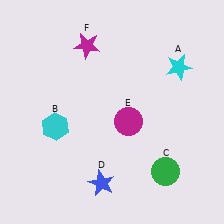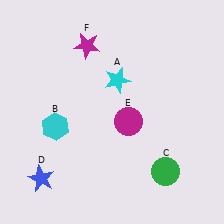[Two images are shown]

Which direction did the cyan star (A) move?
The cyan star (A) moved left.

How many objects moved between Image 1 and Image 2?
2 objects moved between the two images.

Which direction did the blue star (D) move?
The blue star (D) moved left.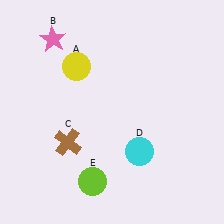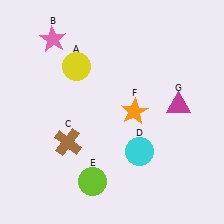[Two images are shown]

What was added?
An orange star (F), a magenta triangle (G) were added in Image 2.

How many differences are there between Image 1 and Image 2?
There are 2 differences between the two images.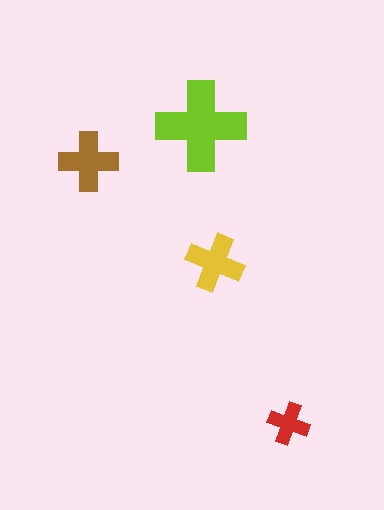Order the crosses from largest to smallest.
the lime one, the brown one, the yellow one, the red one.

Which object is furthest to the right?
The red cross is rightmost.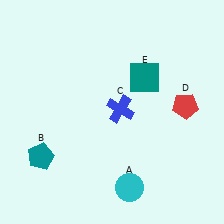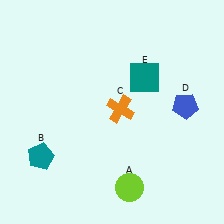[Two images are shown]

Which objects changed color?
A changed from cyan to lime. C changed from blue to orange. D changed from red to blue.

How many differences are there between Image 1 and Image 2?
There are 3 differences between the two images.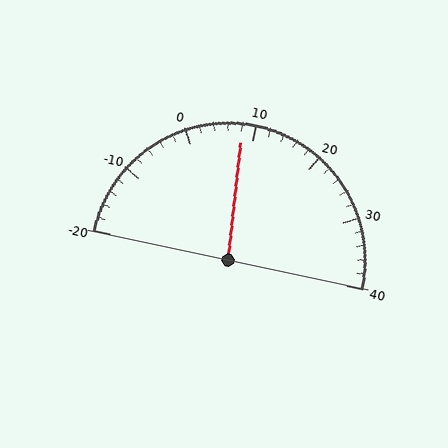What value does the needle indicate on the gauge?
The needle indicates approximately 8.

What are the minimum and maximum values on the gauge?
The gauge ranges from -20 to 40.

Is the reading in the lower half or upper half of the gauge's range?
The reading is in the lower half of the range (-20 to 40).